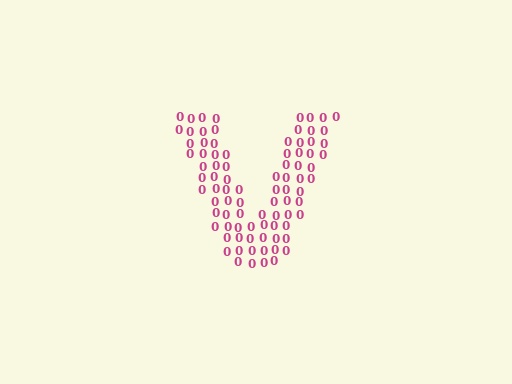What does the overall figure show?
The overall figure shows the letter V.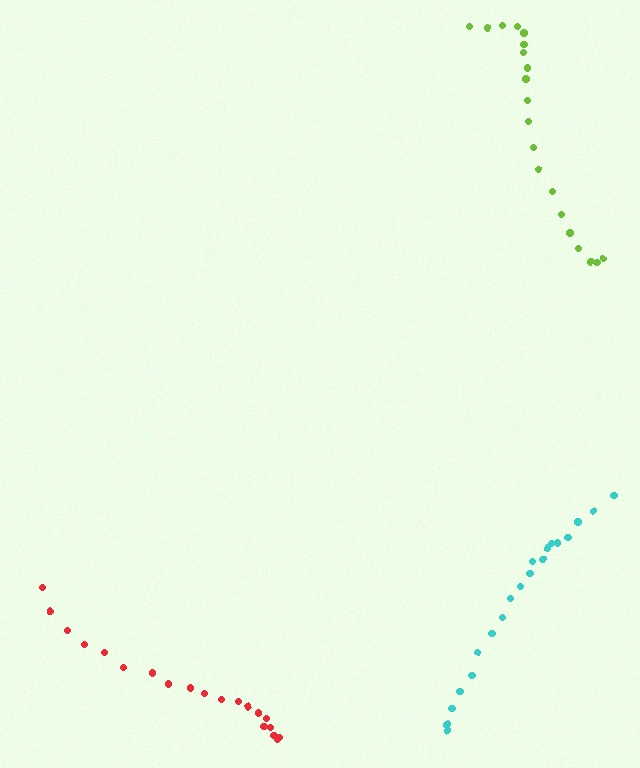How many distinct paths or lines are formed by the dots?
There are 3 distinct paths.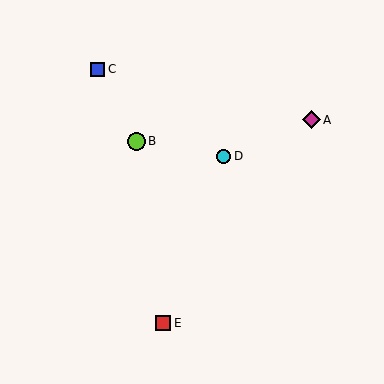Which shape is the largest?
The lime circle (labeled B) is the largest.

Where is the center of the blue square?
The center of the blue square is at (98, 69).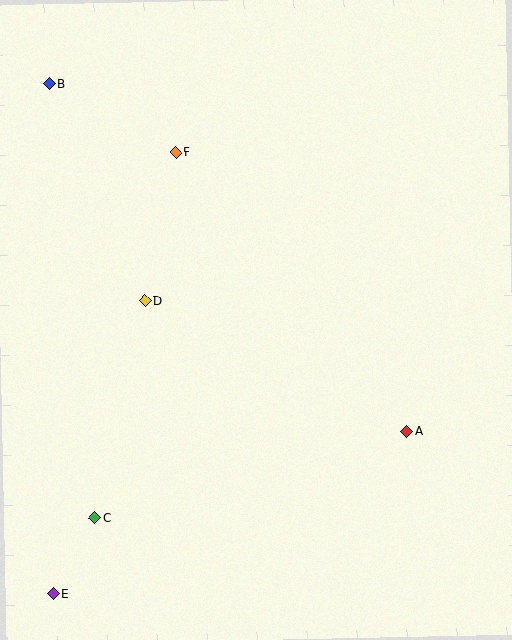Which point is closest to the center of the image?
Point D at (145, 301) is closest to the center.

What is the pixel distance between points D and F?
The distance between D and F is 152 pixels.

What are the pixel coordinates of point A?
Point A is at (407, 431).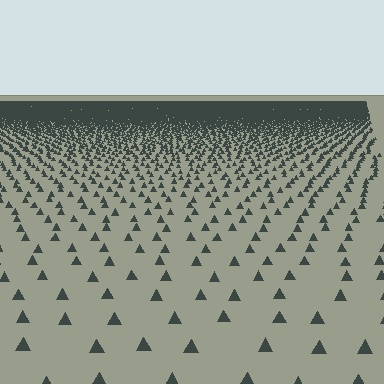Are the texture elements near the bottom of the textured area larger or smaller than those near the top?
Larger. Near the bottom, elements are closer to the viewer and appear at a bigger on-screen size.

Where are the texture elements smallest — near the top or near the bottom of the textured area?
Near the top.